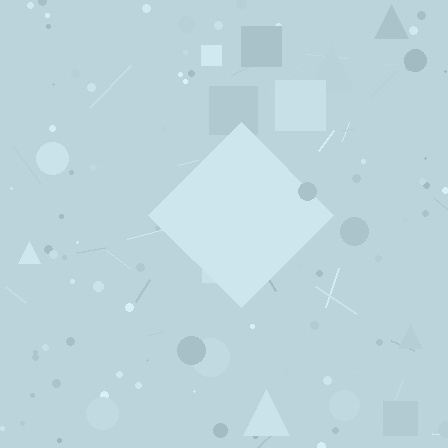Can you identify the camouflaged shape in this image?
The camouflaged shape is a diamond.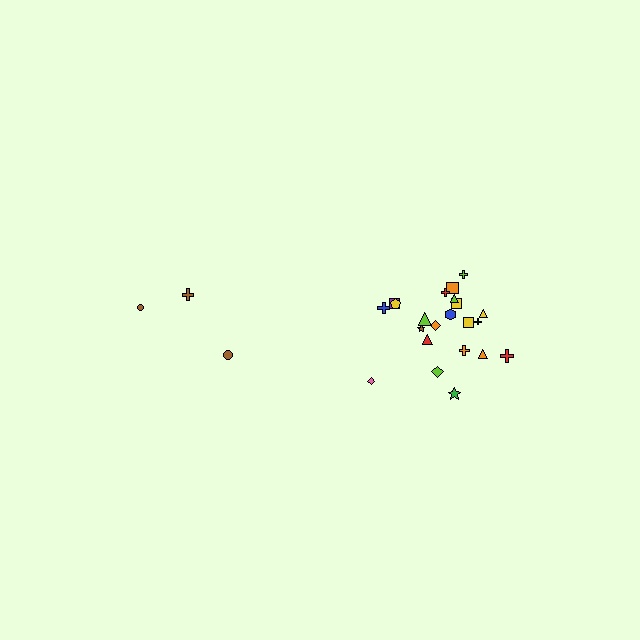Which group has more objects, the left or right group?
The right group.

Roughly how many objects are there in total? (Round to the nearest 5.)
Roughly 25 objects in total.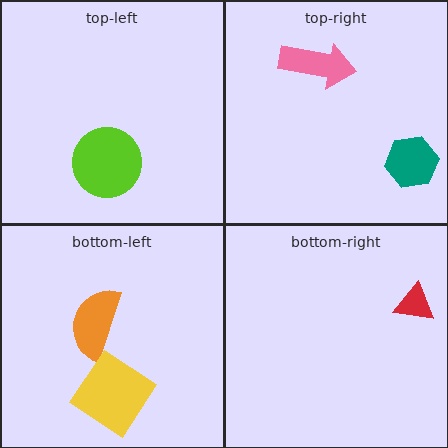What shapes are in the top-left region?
The lime circle.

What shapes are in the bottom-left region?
The orange semicircle, the yellow diamond.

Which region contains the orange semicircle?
The bottom-left region.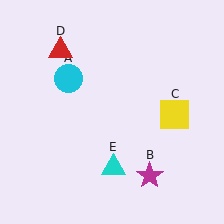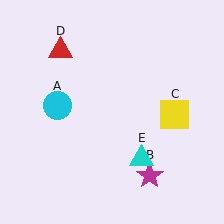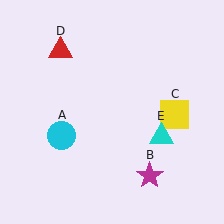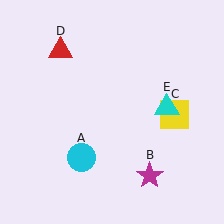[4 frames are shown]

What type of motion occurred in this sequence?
The cyan circle (object A), cyan triangle (object E) rotated counterclockwise around the center of the scene.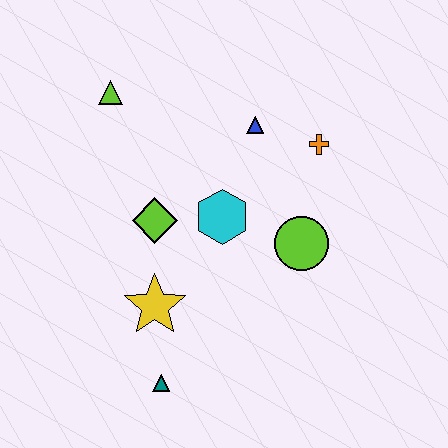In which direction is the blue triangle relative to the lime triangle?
The blue triangle is to the right of the lime triangle.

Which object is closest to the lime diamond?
The cyan hexagon is closest to the lime diamond.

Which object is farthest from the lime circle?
The lime triangle is farthest from the lime circle.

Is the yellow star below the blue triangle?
Yes